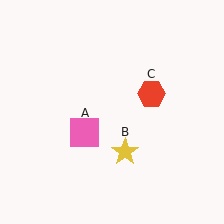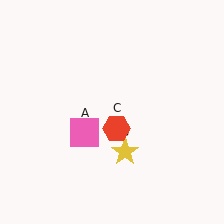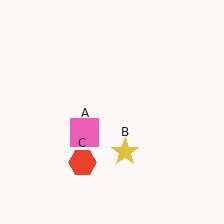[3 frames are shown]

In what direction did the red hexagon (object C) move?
The red hexagon (object C) moved down and to the left.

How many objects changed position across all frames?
1 object changed position: red hexagon (object C).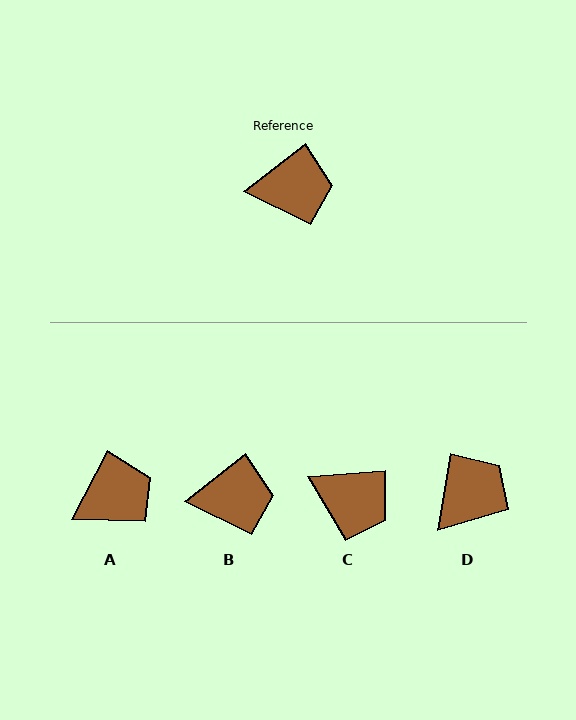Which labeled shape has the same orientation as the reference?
B.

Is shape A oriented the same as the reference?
No, it is off by about 24 degrees.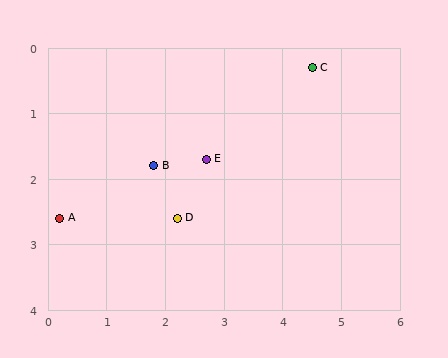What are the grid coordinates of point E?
Point E is at approximately (2.7, 1.7).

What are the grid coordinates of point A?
Point A is at approximately (0.2, 2.6).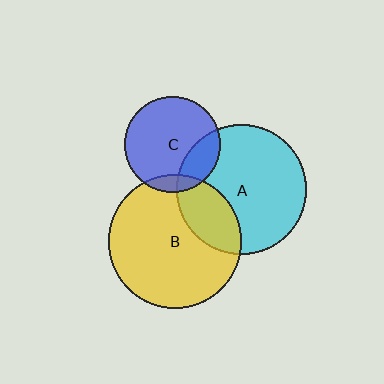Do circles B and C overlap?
Yes.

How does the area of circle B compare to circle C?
Approximately 1.9 times.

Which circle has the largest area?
Circle B (yellow).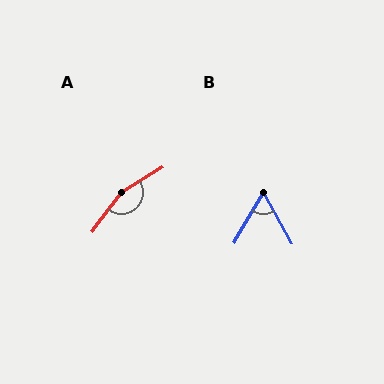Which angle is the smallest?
B, at approximately 59 degrees.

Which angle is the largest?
A, at approximately 158 degrees.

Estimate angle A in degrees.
Approximately 158 degrees.